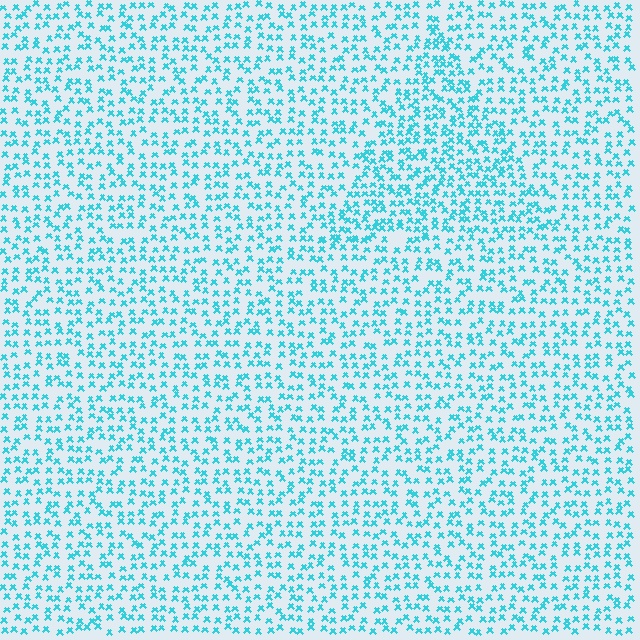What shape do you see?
I see a triangle.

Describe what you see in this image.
The image contains small cyan elements arranged at two different densities. A triangle-shaped region is visible where the elements are more densely packed than the surrounding area.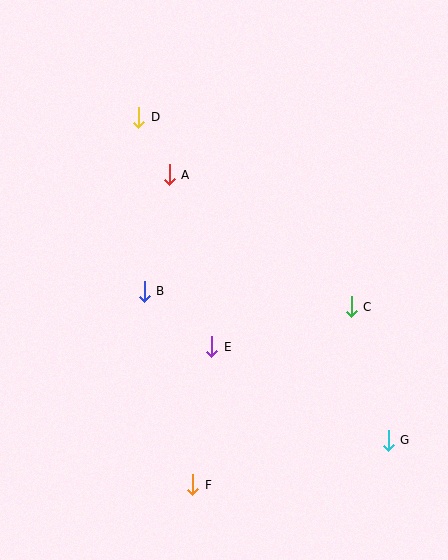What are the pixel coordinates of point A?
Point A is at (169, 175).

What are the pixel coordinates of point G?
Point G is at (388, 440).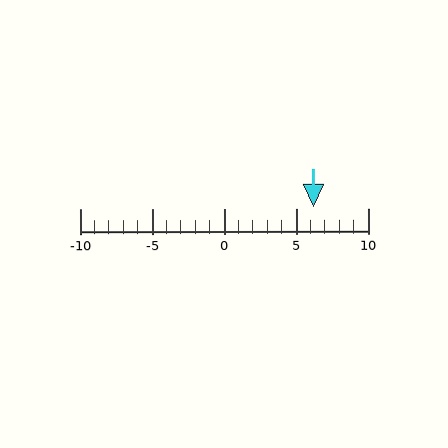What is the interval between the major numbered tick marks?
The major tick marks are spaced 5 units apart.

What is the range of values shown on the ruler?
The ruler shows values from -10 to 10.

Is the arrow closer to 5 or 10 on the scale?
The arrow is closer to 5.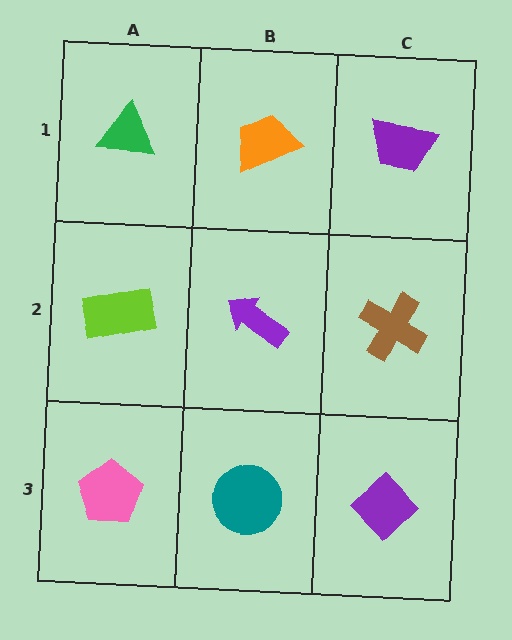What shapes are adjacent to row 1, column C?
A brown cross (row 2, column C), an orange trapezoid (row 1, column B).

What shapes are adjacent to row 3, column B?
A purple arrow (row 2, column B), a pink pentagon (row 3, column A), a purple diamond (row 3, column C).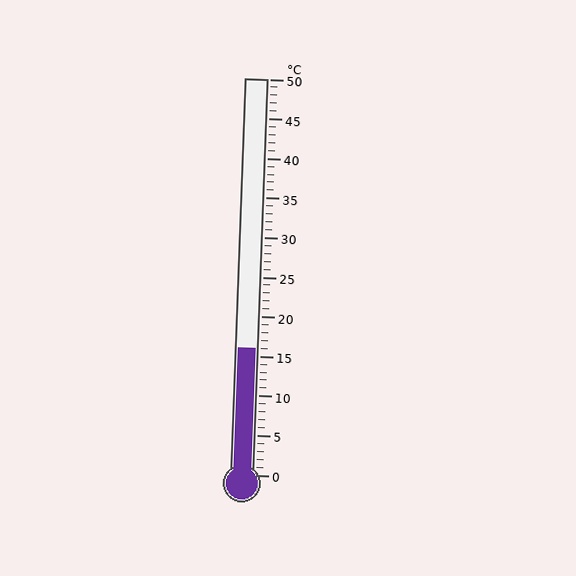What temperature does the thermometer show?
The thermometer shows approximately 16°C.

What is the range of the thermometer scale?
The thermometer scale ranges from 0°C to 50°C.